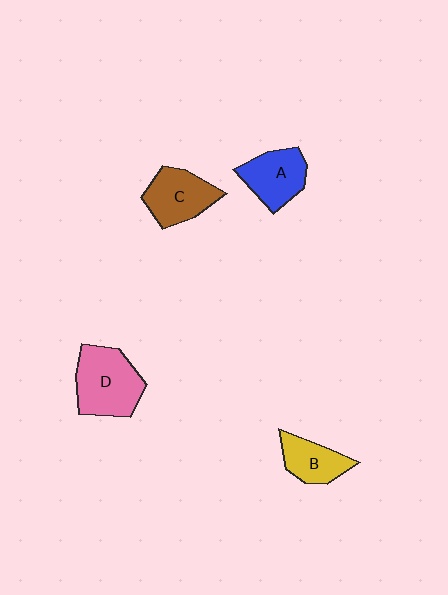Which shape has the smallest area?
Shape B (yellow).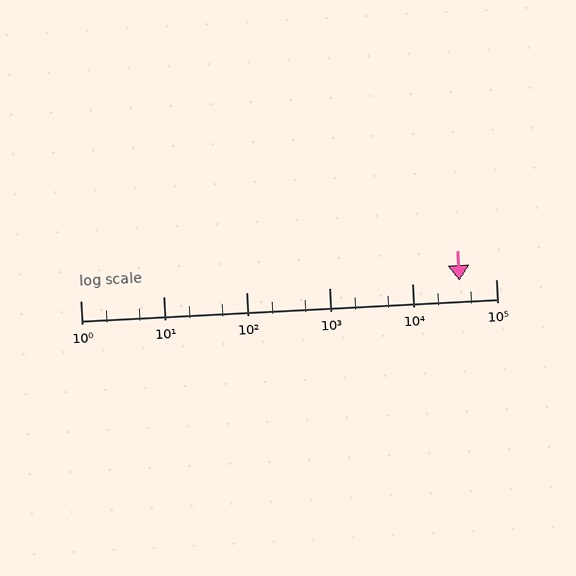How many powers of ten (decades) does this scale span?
The scale spans 5 decades, from 1 to 100000.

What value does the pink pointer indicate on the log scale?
The pointer indicates approximately 36000.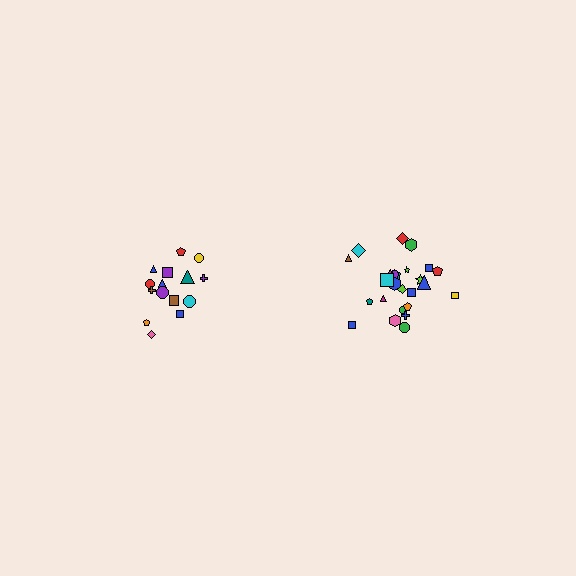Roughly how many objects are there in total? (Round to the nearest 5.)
Roughly 40 objects in total.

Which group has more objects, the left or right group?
The right group.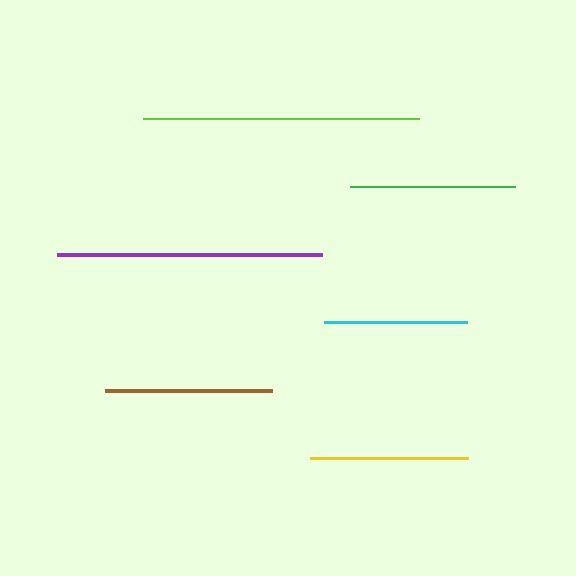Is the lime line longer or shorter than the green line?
The lime line is longer than the green line.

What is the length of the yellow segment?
The yellow segment is approximately 158 pixels long.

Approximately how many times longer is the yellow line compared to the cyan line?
The yellow line is approximately 1.1 times the length of the cyan line.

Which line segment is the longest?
The lime line is the longest at approximately 276 pixels.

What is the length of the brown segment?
The brown segment is approximately 167 pixels long.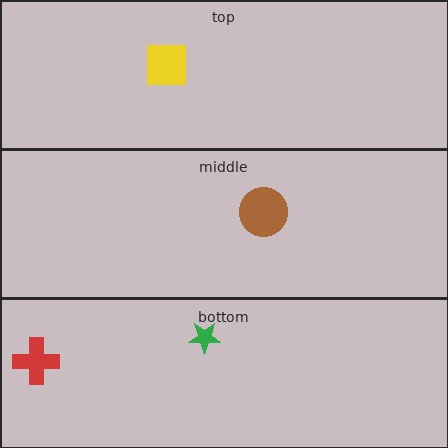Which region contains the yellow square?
The top region.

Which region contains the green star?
The bottom region.